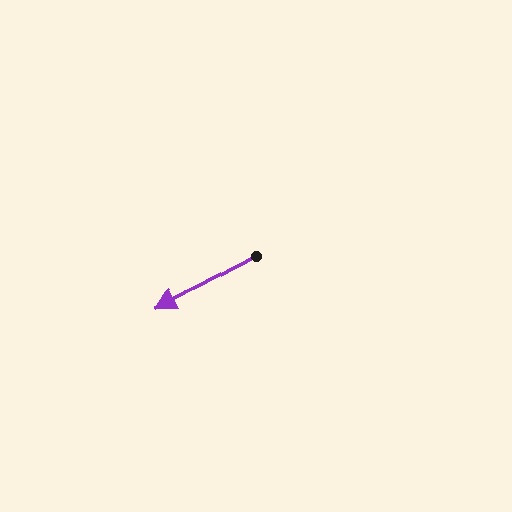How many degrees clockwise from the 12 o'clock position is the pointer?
Approximately 242 degrees.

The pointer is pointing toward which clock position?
Roughly 8 o'clock.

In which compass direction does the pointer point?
Southwest.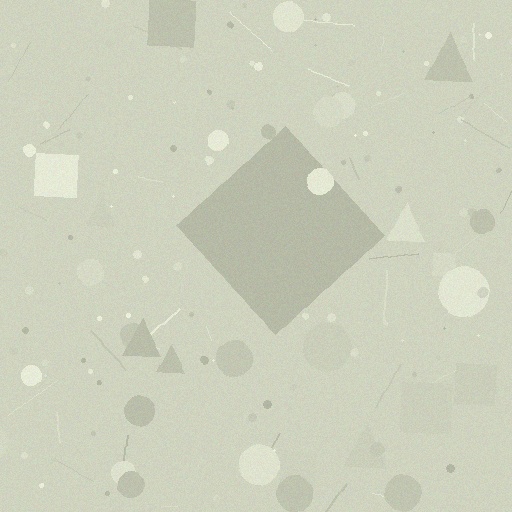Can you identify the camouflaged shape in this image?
The camouflaged shape is a diamond.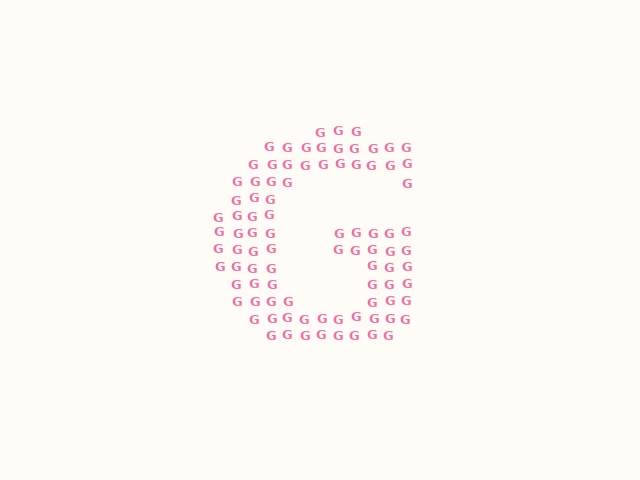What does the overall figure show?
The overall figure shows the letter G.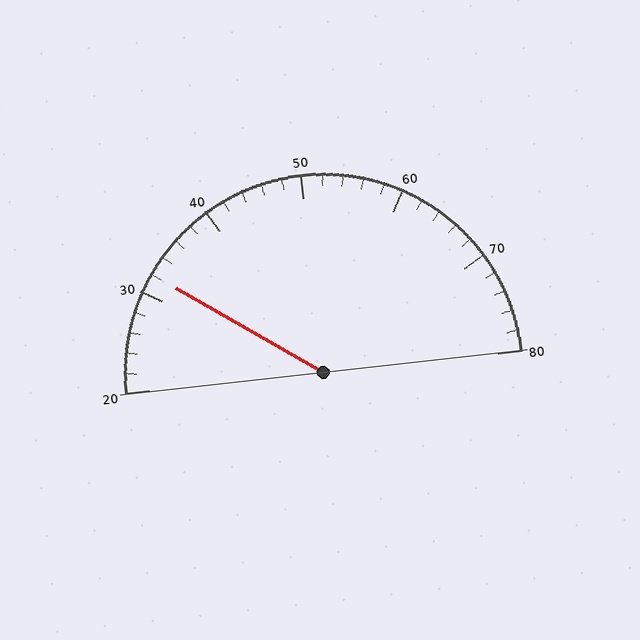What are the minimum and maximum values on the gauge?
The gauge ranges from 20 to 80.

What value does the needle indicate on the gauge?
The needle indicates approximately 32.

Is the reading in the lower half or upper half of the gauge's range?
The reading is in the lower half of the range (20 to 80).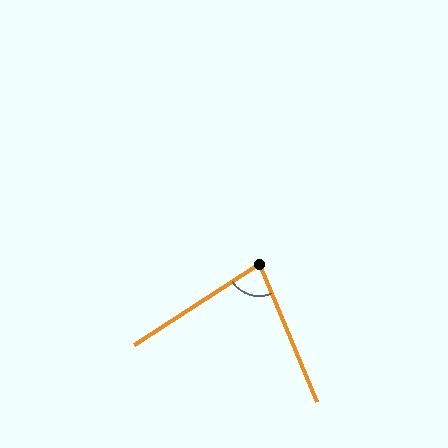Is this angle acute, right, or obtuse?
It is acute.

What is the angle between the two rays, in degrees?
Approximately 80 degrees.